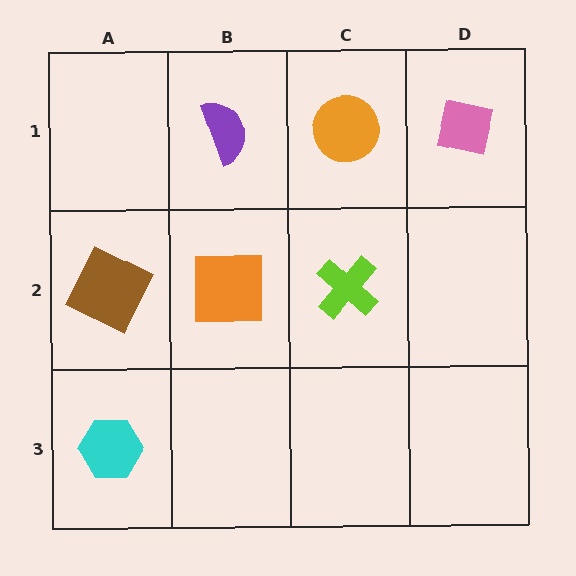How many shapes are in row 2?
3 shapes.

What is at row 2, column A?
A brown square.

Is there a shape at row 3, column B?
No, that cell is empty.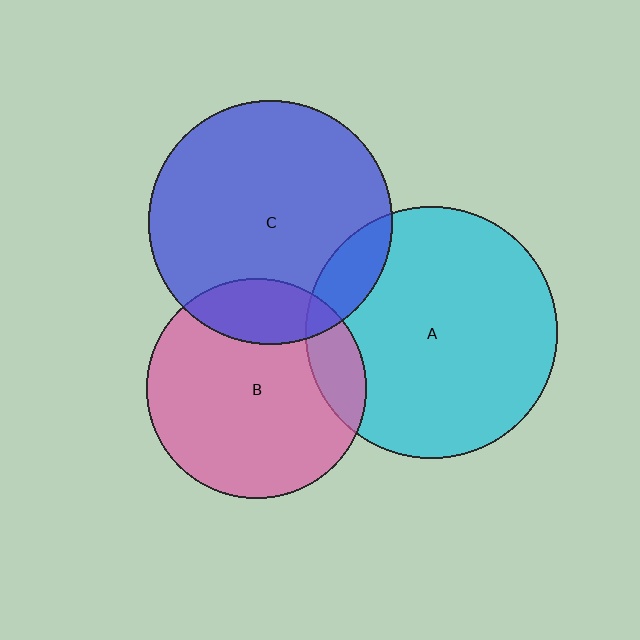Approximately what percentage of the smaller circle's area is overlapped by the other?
Approximately 10%.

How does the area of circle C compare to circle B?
Approximately 1.2 times.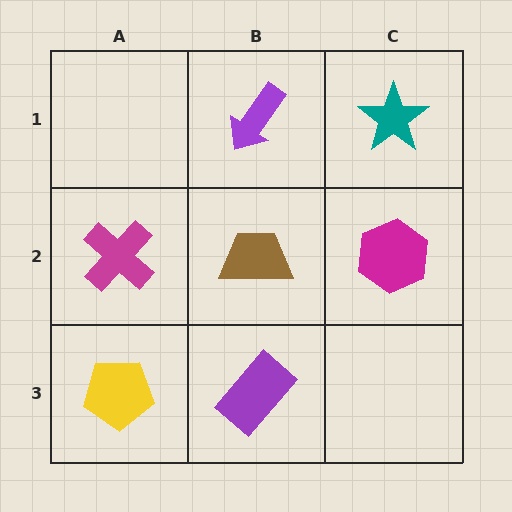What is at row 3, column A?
A yellow pentagon.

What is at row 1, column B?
A purple arrow.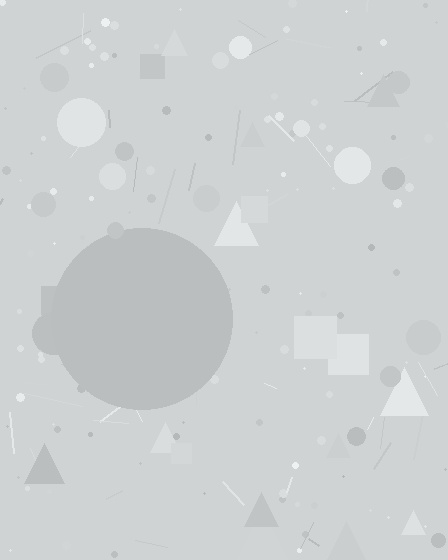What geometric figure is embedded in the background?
A circle is embedded in the background.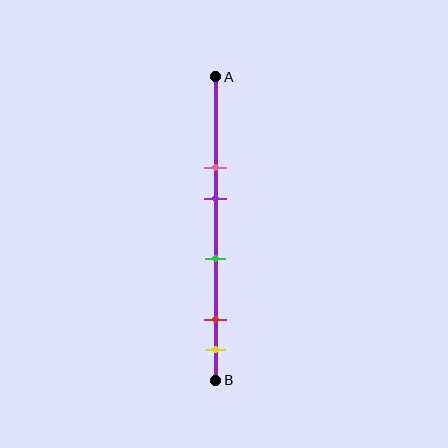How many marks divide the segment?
There are 5 marks dividing the segment.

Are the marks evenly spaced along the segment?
No, the marks are not evenly spaced.